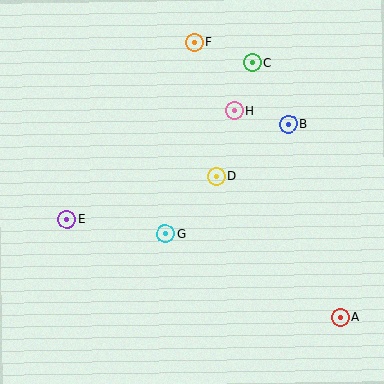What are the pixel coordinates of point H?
Point H is at (234, 111).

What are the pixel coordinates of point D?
Point D is at (216, 176).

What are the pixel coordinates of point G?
Point G is at (165, 234).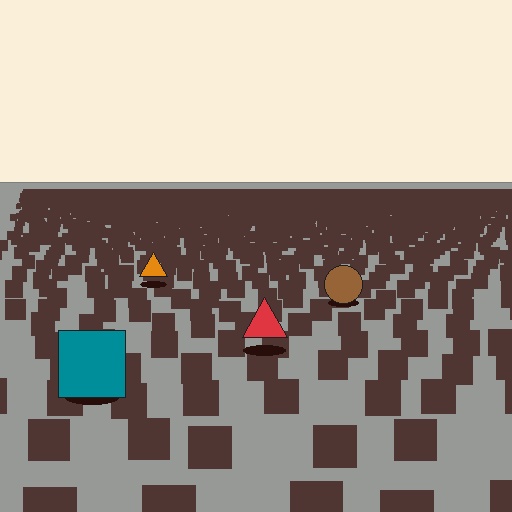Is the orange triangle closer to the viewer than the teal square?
No. The teal square is closer — you can tell from the texture gradient: the ground texture is coarser near it.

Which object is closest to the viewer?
The teal square is closest. The texture marks near it are larger and more spread out.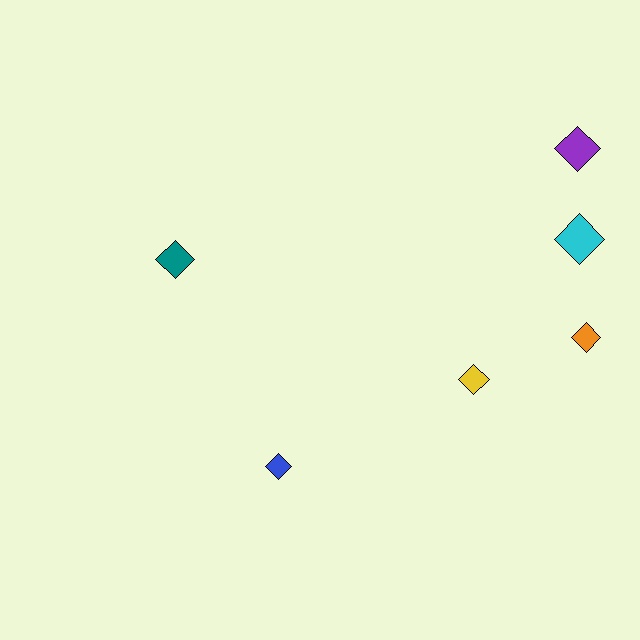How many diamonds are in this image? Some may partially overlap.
There are 6 diamonds.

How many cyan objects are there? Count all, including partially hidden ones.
There is 1 cyan object.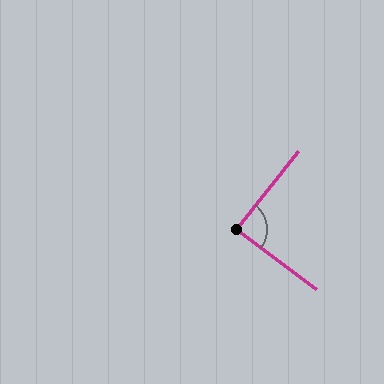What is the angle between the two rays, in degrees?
Approximately 89 degrees.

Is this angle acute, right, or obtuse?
It is approximately a right angle.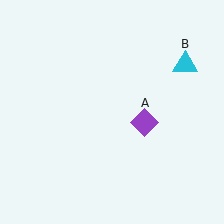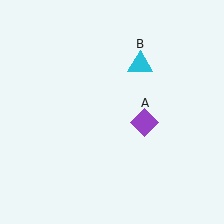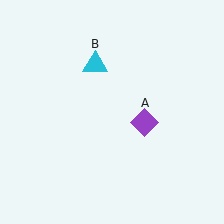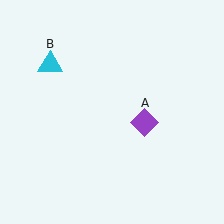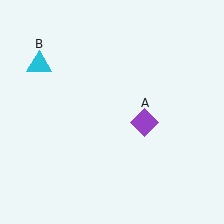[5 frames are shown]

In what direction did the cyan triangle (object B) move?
The cyan triangle (object B) moved left.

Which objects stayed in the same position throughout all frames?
Purple diamond (object A) remained stationary.